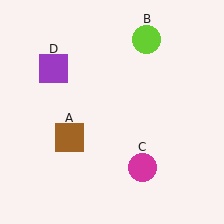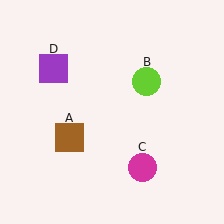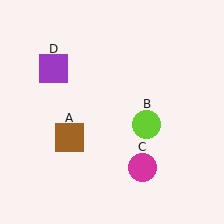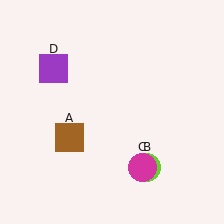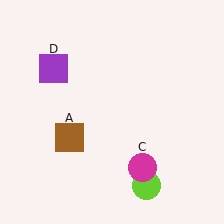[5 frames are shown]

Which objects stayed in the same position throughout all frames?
Brown square (object A) and magenta circle (object C) and purple square (object D) remained stationary.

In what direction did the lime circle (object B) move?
The lime circle (object B) moved down.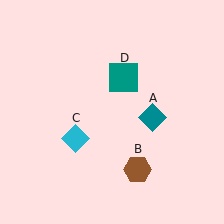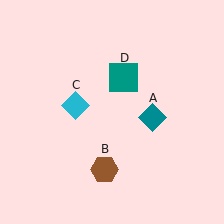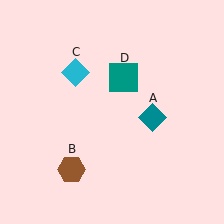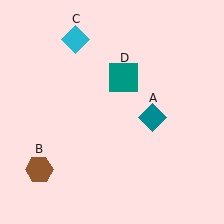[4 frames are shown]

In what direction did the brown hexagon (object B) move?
The brown hexagon (object B) moved left.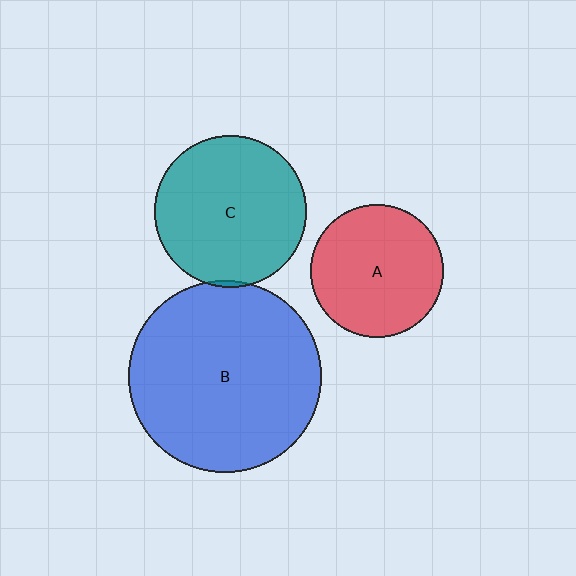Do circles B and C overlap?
Yes.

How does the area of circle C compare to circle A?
Approximately 1.3 times.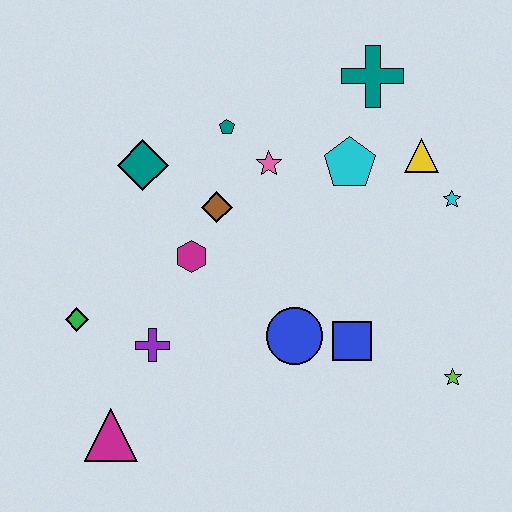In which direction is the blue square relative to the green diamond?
The blue square is to the right of the green diamond.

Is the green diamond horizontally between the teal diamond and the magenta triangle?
No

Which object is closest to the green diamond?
The purple cross is closest to the green diamond.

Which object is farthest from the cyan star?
The magenta triangle is farthest from the cyan star.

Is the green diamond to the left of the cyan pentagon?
Yes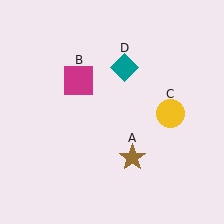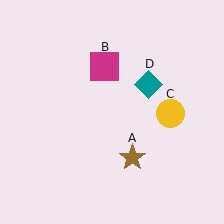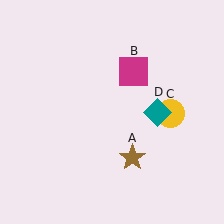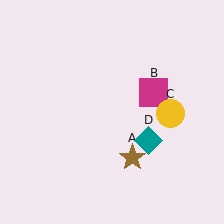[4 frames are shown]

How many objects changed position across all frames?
2 objects changed position: magenta square (object B), teal diamond (object D).